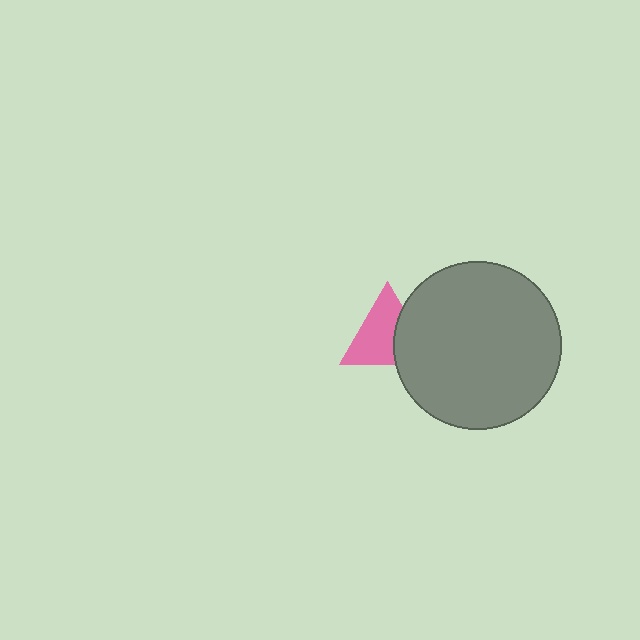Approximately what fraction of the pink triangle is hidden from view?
Roughly 35% of the pink triangle is hidden behind the gray circle.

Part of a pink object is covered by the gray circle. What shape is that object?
It is a triangle.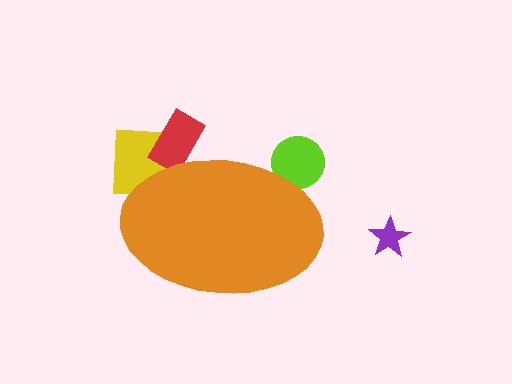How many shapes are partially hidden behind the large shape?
3 shapes are partially hidden.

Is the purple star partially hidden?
No, the purple star is fully visible.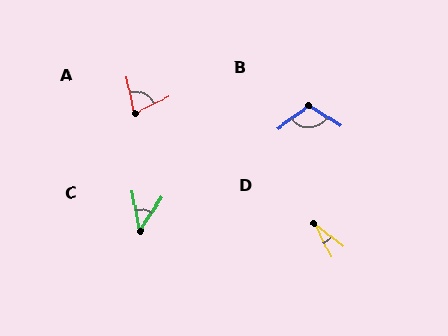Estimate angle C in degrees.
Approximately 44 degrees.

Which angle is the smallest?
D, at approximately 26 degrees.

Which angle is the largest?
B, at approximately 111 degrees.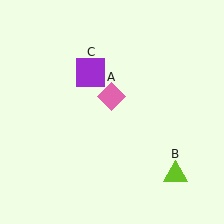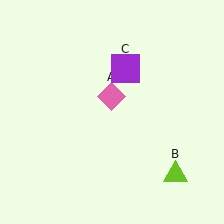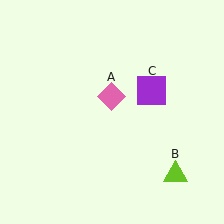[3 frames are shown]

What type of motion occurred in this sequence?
The purple square (object C) rotated clockwise around the center of the scene.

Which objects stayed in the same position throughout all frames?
Pink diamond (object A) and lime triangle (object B) remained stationary.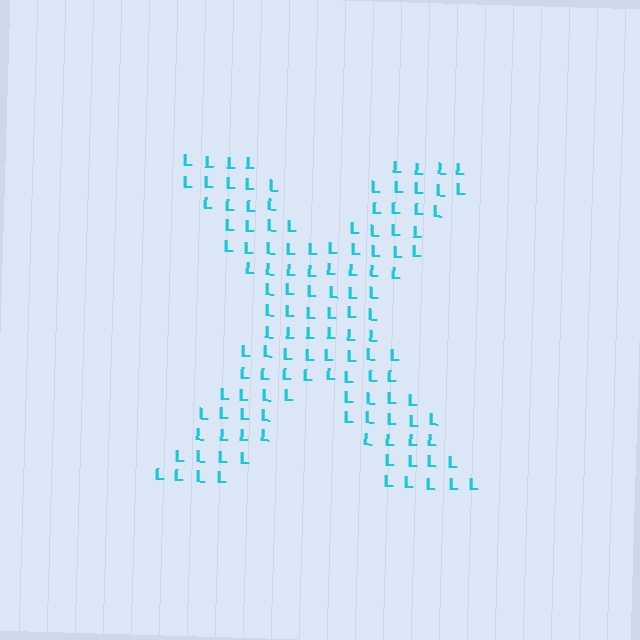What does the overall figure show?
The overall figure shows the letter X.